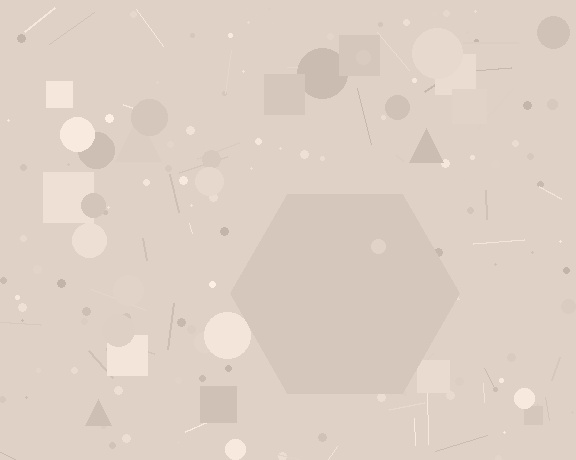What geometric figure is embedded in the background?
A hexagon is embedded in the background.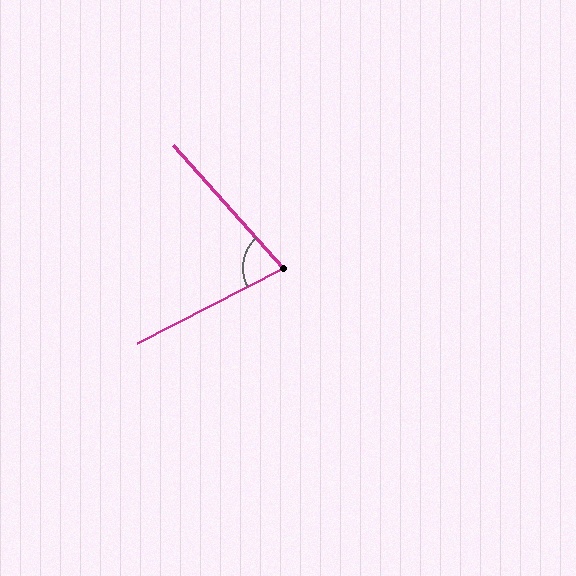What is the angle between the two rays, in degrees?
Approximately 75 degrees.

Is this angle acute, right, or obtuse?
It is acute.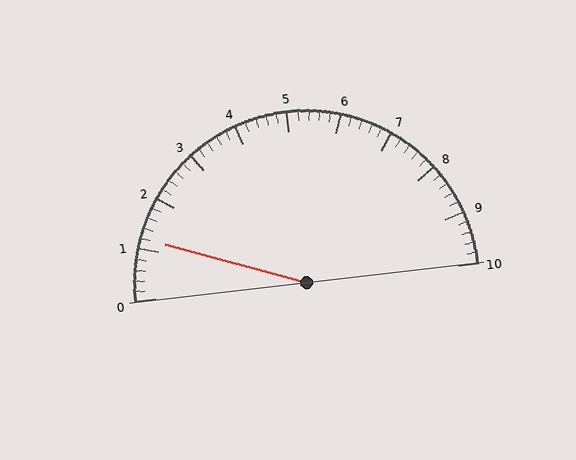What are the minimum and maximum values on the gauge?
The gauge ranges from 0 to 10.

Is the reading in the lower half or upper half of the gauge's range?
The reading is in the lower half of the range (0 to 10).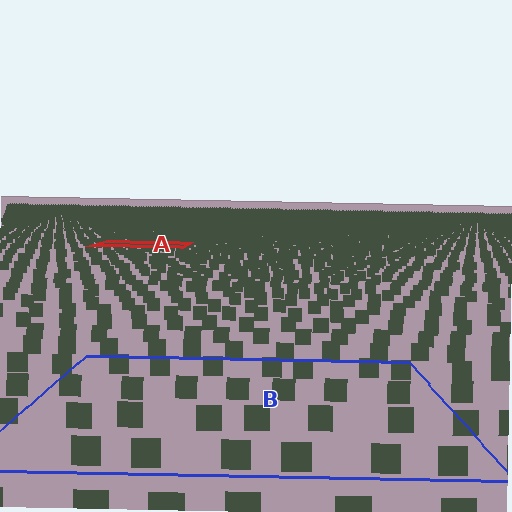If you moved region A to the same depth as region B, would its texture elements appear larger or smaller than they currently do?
They would appear larger. At a closer depth, the same texture elements are projected at a bigger on-screen size.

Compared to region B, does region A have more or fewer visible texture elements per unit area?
Region A has more texture elements per unit area — they are packed more densely because it is farther away.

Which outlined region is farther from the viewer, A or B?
Region A is farther from the viewer — the texture elements inside it appear smaller and more densely packed.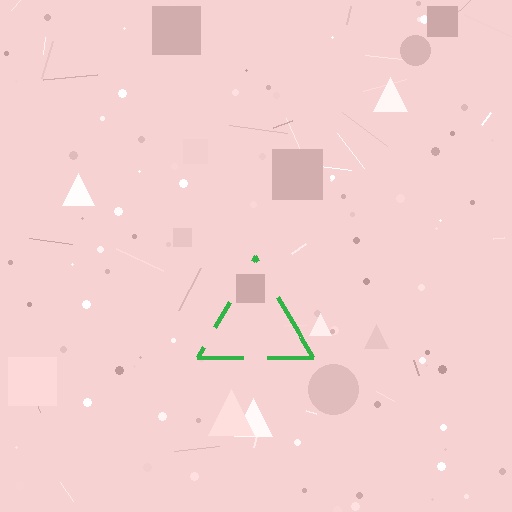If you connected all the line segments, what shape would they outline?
They would outline a triangle.